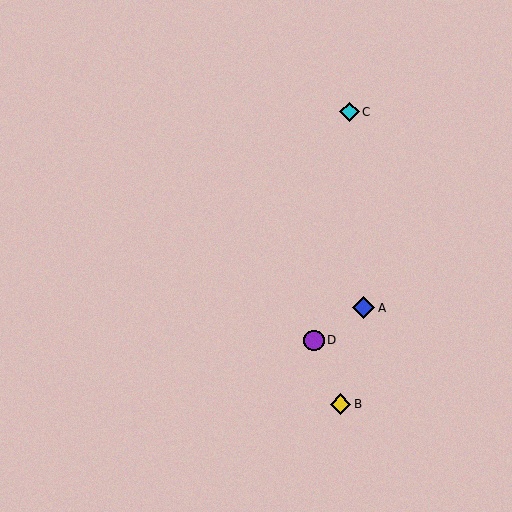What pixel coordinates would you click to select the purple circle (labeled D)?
Click at (314, 340) to select the purple circle D.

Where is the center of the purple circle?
The center of the purple circle is at (314, 340).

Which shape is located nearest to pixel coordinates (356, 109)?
The cyan diamond (labeled C) at (350, 112) is nearest to that location.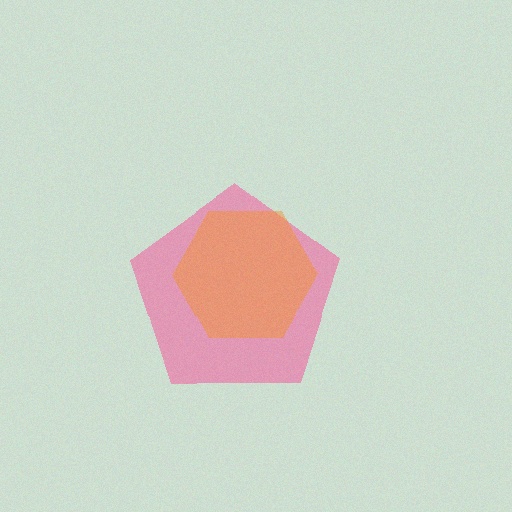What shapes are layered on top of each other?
The layered shapes are: a pink pentagon, an orange hexagon.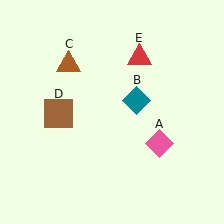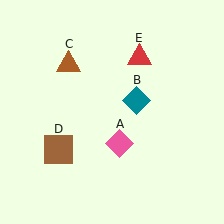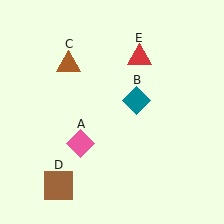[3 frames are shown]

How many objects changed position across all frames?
2 objects changed position: pink diamond (object A), brown square (object D).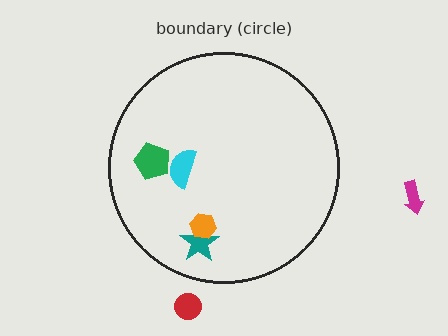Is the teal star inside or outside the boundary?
Inside.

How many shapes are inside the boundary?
4 inside, 2 outside.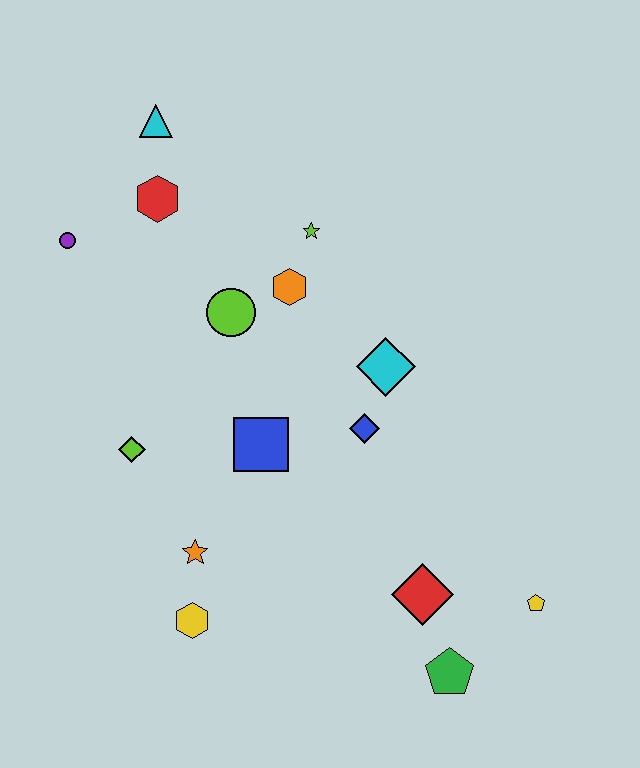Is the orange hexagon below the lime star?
Yes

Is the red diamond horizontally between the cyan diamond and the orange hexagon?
No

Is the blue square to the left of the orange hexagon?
Yes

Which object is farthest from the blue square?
The cyan triangle is farthest from the blue square.